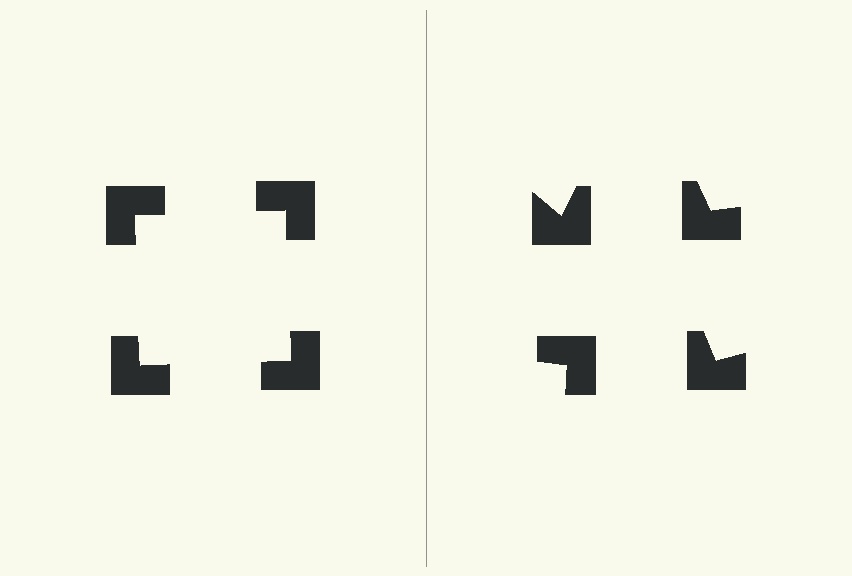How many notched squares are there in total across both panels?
8 — 4 on each side.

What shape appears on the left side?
An illusory square.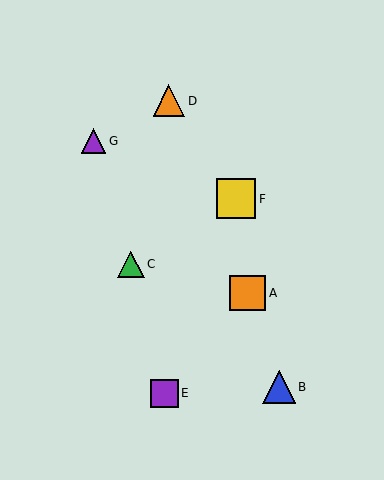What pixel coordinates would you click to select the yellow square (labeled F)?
Click at (236, 199) to select the yellow square F.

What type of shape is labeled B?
Shape B is a blue triangle.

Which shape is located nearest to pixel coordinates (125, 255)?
The green triangle (labeled C) at (131, 264) is nearest to that location.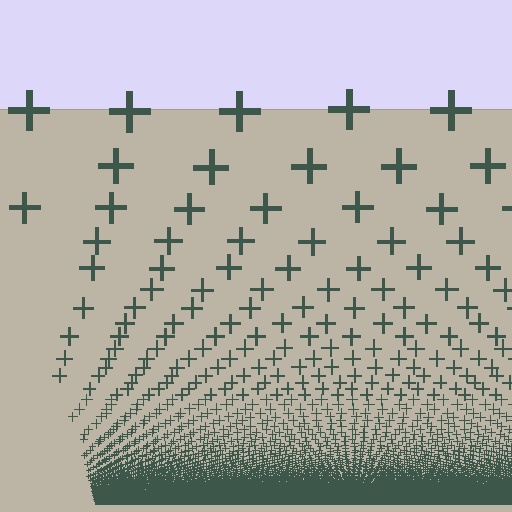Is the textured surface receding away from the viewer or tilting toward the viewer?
The surface appears to tilt toward the viewer. Texture elements get larger and sparser toward the top.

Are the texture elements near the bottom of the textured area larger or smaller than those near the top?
Smaller. The gradient is inverted — elements near the bottom are smaller and denser.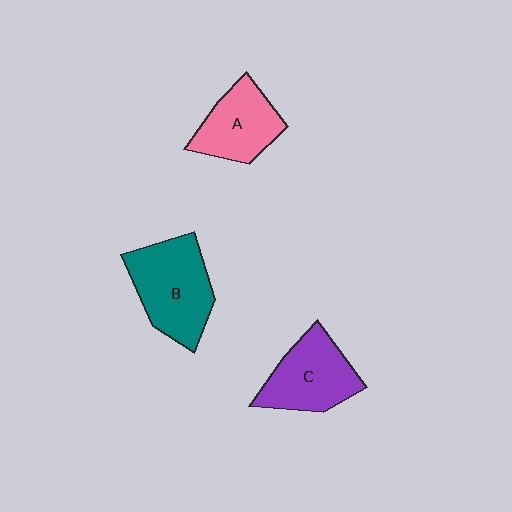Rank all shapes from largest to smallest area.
From largest to smallest: B (teal), C (purple), A (pink).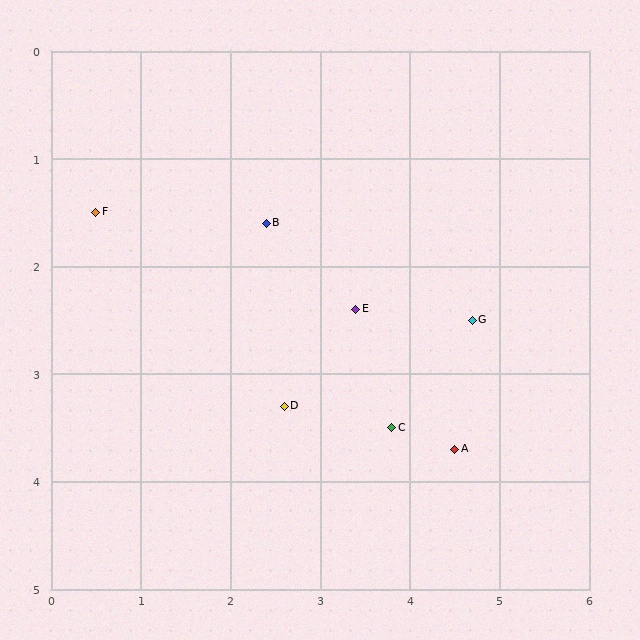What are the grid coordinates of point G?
Point G is at approximately (4.7, 2.5).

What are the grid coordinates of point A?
Point A is at approximately (4.5, 3.7).